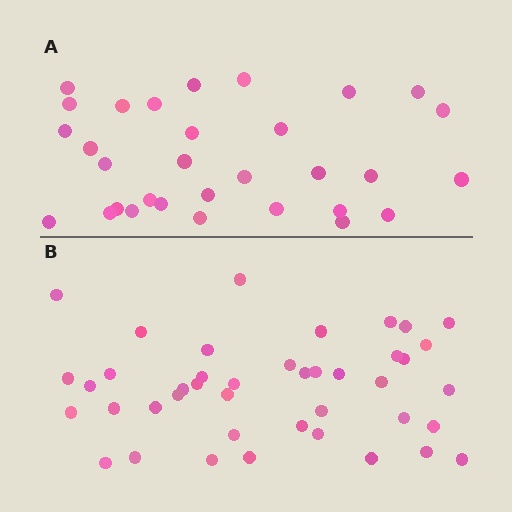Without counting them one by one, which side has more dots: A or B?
Region B (the bottom region) has more dots.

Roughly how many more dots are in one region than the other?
Region B has roughly 12 or so more dots than region A.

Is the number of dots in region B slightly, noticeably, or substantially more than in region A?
Region B has noticeably more, but not dramatically so. The ratio is roughly 1.4 to 1.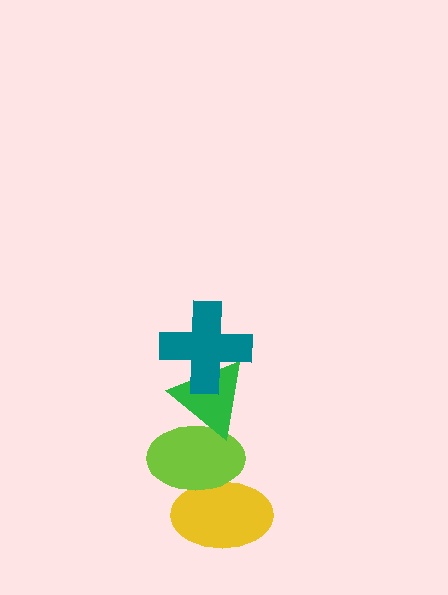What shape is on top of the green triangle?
The teal cross is on top of the green triangle.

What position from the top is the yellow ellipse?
The yellow ellipse is 4th from the top.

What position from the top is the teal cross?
The teal cross is 1st from the top.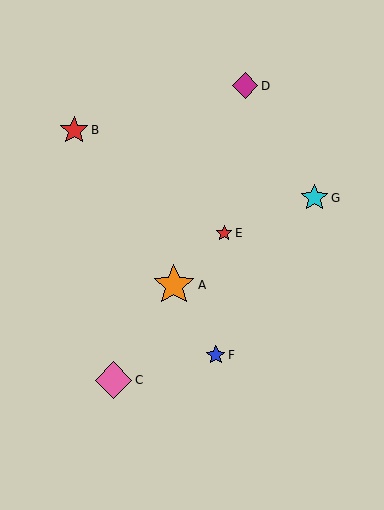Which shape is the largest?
The orange star (labeled A) is the largest.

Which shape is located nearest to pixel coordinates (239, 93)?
The magenta diamond (labeled D) at (245, 86) is nearest to that location.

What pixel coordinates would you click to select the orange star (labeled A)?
Click at (174, 285) to select the orange star A.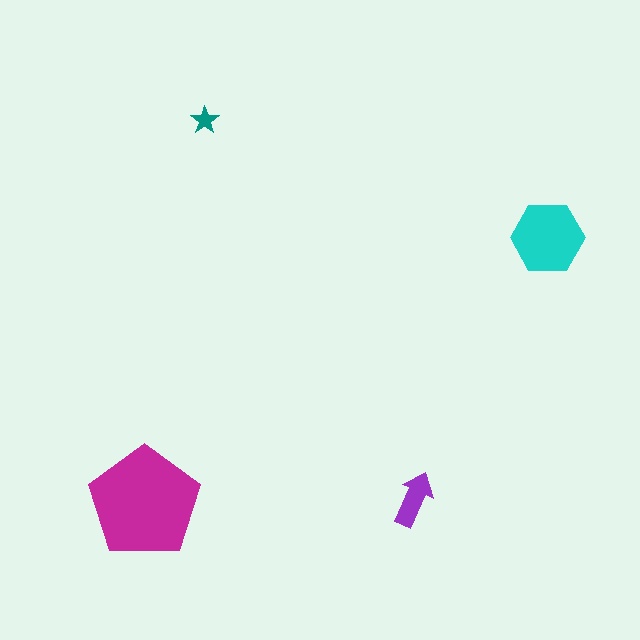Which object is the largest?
The magenta pentagon.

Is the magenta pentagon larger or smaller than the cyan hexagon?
Larger.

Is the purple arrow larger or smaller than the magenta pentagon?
Smaller.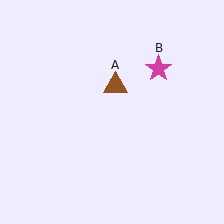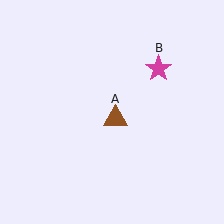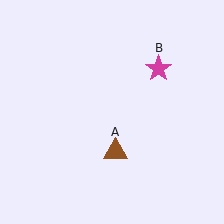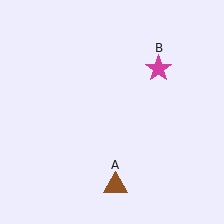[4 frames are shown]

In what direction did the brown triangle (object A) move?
The brown triangle (object A) moved down.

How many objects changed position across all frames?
1 object changed position: brown triangle (object A).